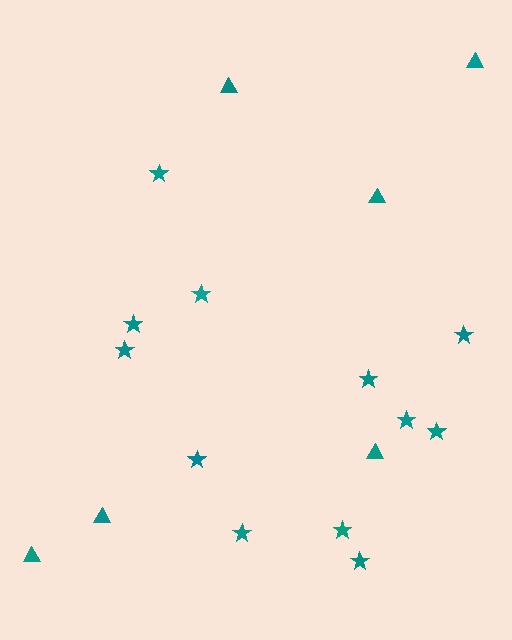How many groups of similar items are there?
There are 2 groups: one group of triangles (6) and one group of stars (12).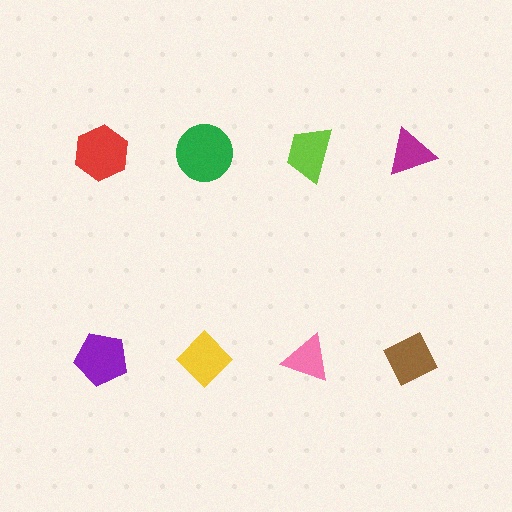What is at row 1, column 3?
A lime trapezoid.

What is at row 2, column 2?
A yellow diamond.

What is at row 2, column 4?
A brown diamond.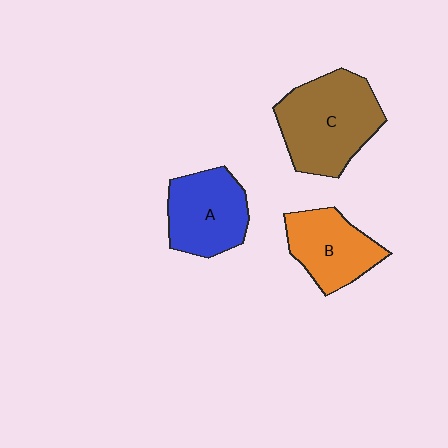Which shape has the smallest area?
Shape B (orange).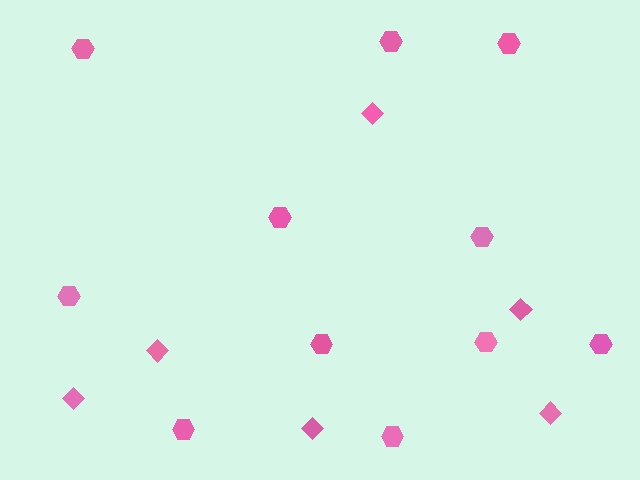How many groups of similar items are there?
There are 2 groups: one group of diamonds (6) and one group of hexagons (11).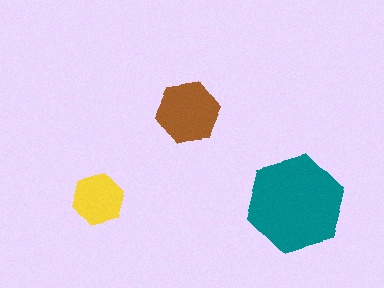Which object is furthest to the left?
The yellow hexagon is leftmost.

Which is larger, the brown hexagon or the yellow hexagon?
The brown one.